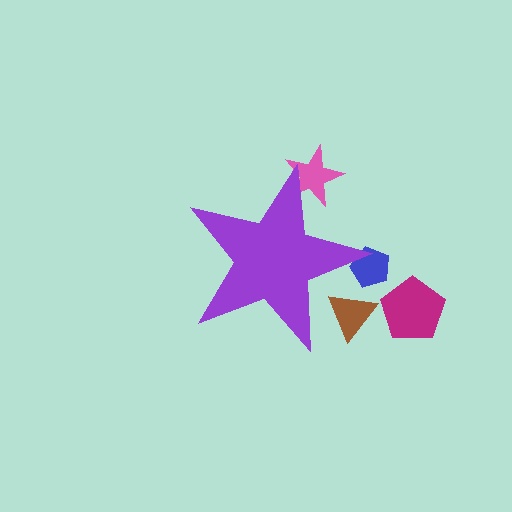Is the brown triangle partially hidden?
Yes, the brown triangle is partially hidden behind the purple star.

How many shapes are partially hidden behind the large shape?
3 shapes are partially hidden.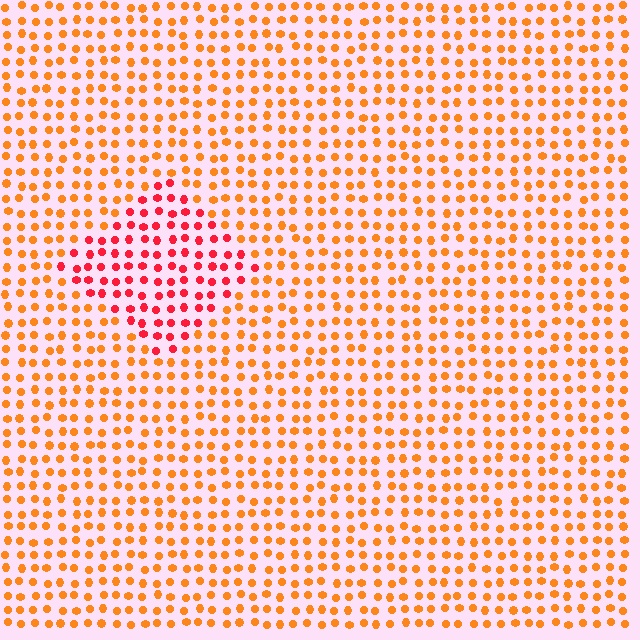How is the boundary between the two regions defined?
The boundary is defined purely by a slight shift in hue (about 37 degrees). Spacing, size, and orientation are identical on both sides.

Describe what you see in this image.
The image is filled with small orange elements in a uniform arrangement. A diamond-shaped region is visible where the elements are tinted to a slightly different hue, forming a subtle color boundary.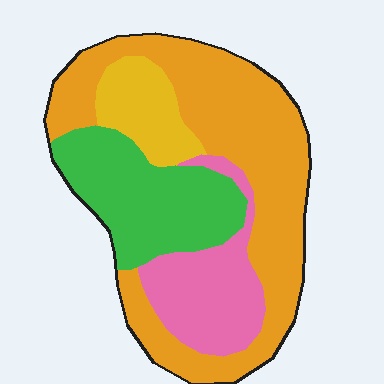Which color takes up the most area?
Orange, at roughly 45%.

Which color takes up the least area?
Yellow, at roughly 10%.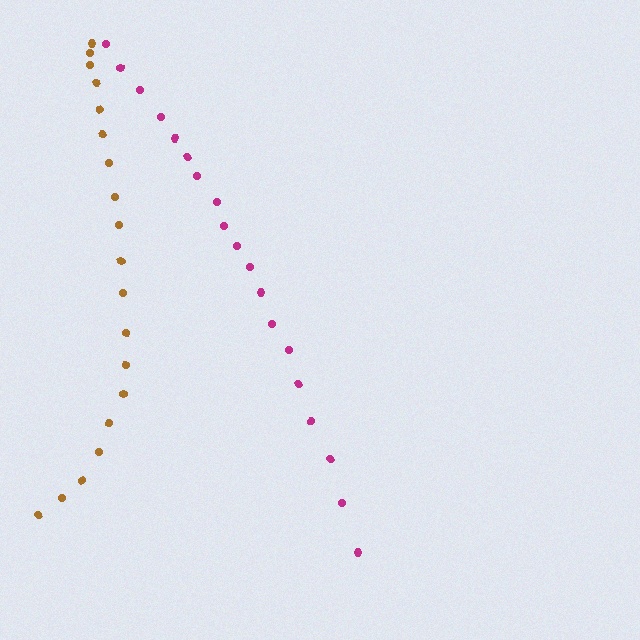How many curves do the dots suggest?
There are 2 distinct paths.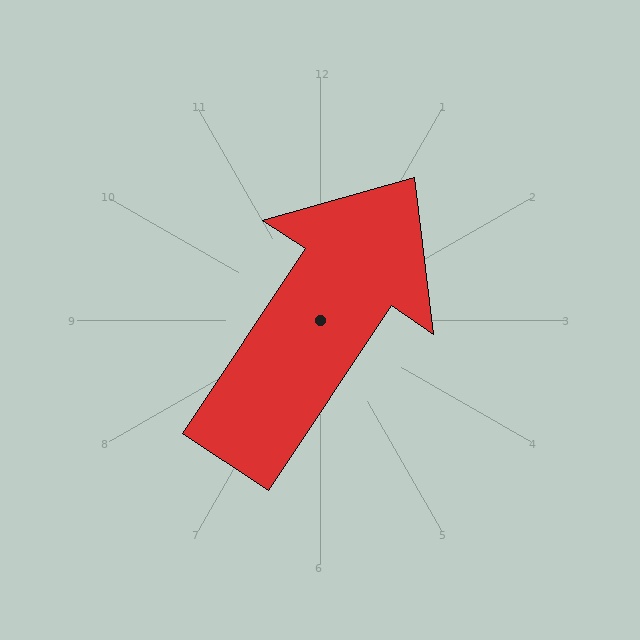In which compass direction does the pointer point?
Northeast.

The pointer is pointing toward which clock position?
Roughly 1 o'clock.